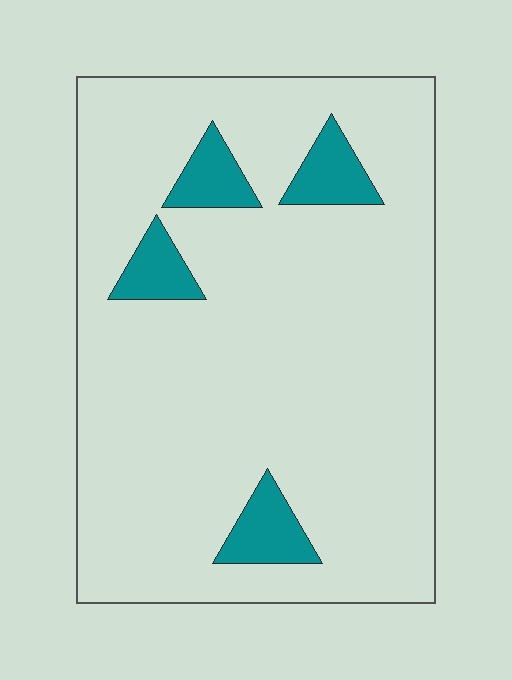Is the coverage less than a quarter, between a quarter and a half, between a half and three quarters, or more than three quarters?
Less than a quarter.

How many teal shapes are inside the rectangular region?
4.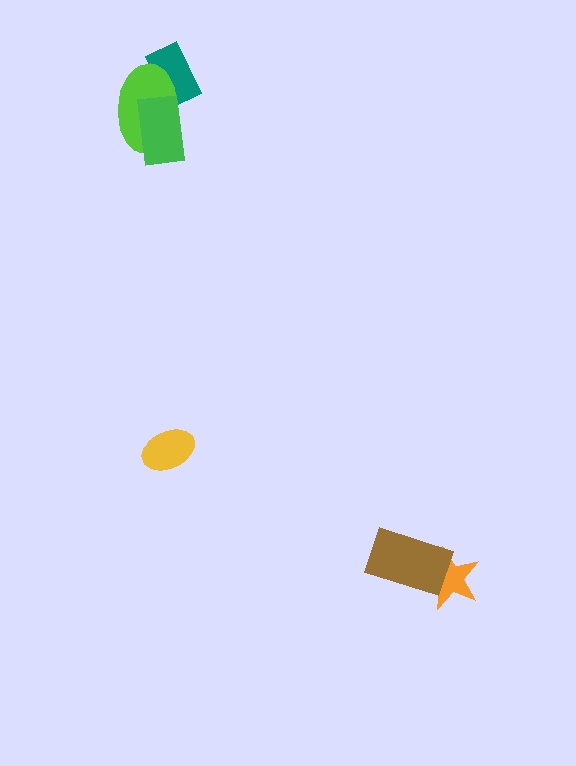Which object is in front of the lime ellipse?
The green rectangle is in front of the lime ellipse.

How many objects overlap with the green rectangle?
1 object overlaps with the green rectangle.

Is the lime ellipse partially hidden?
Yes, it is partially covered by another shape.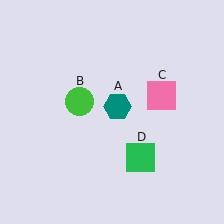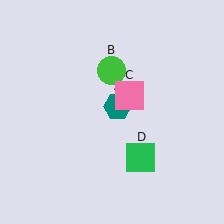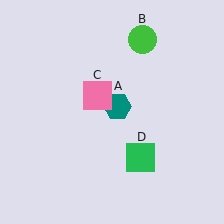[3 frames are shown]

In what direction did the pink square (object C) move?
The pink square (object C) moved left.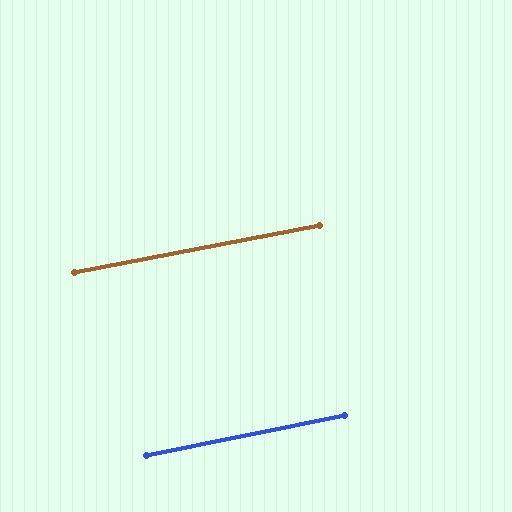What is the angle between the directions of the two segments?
Approximately 1 degree.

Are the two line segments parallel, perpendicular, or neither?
Parallel — their directions differ by only 0.6°.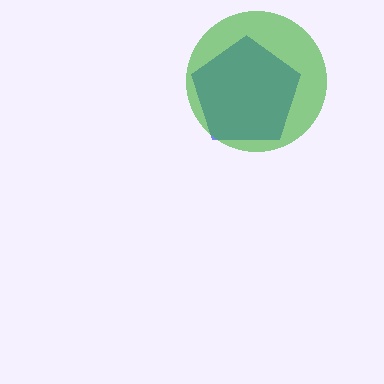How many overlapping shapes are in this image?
There are 2 overlapping shapes in the image.